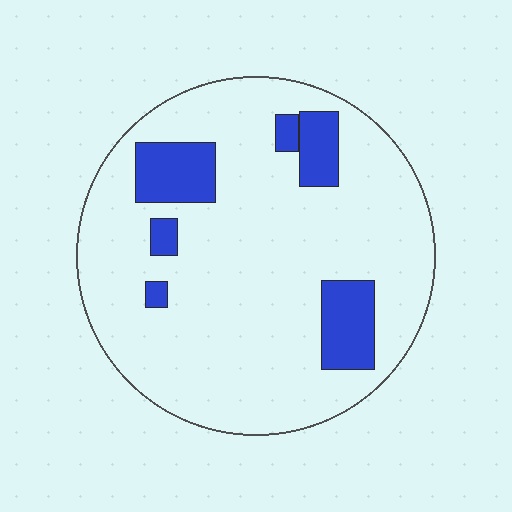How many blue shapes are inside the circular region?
6.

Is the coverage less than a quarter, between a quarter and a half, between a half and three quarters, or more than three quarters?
Less than a quarter.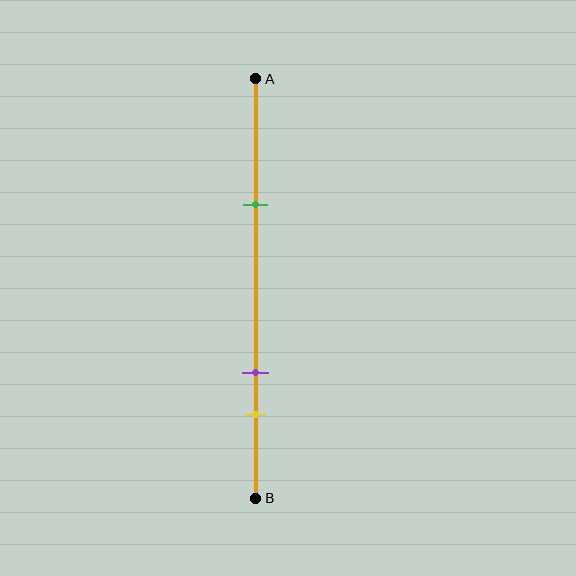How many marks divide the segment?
There are 3 marks dividing the segment.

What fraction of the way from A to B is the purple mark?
The purple mark is approximately 70% (0.7) of the way from A to B.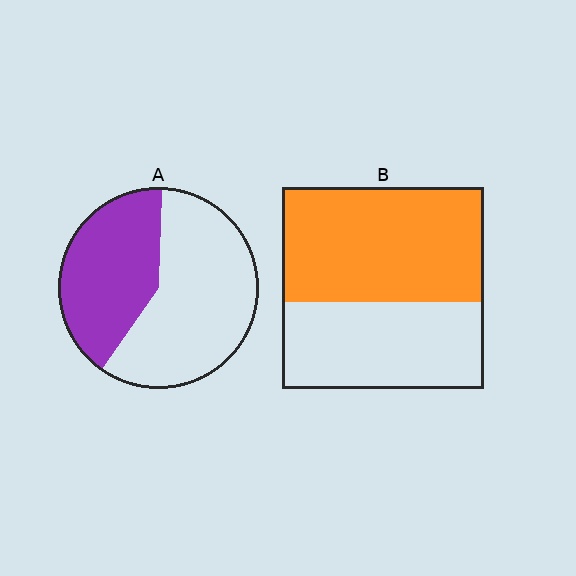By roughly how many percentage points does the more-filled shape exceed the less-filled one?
By roughly 15 percentage points (B over A).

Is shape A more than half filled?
No.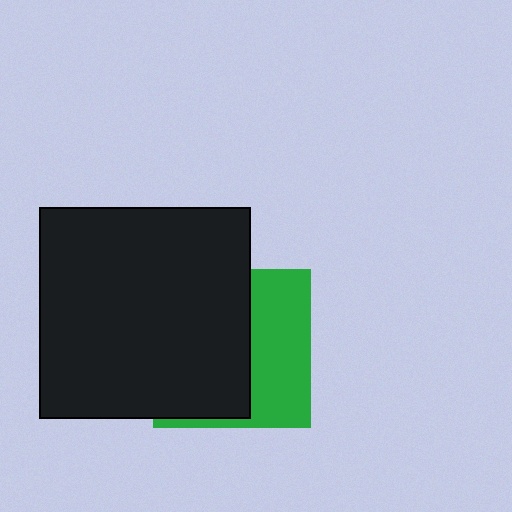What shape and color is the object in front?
The object in front is a black square.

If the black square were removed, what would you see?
You would see the complete green square.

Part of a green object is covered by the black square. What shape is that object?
It is a square.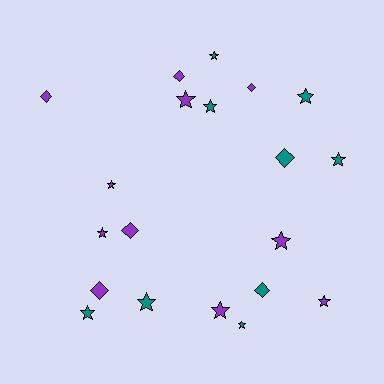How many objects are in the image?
There are 20 objects.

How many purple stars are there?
There are 6 purple stars.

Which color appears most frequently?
Purple, with 11 objects.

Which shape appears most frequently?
Star, with 13 objects.